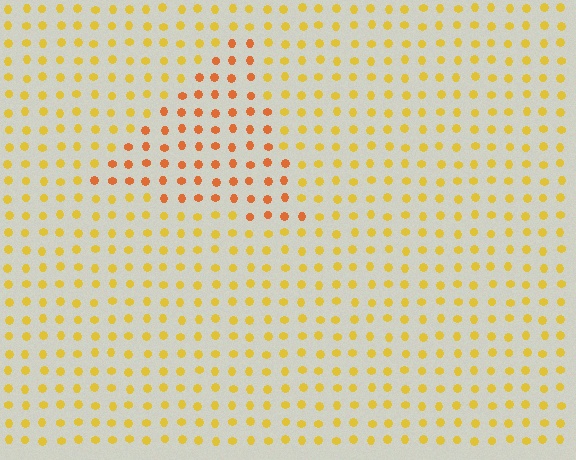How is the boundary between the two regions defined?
The boundary is defined purely by a slight shift in hue (about 31 degrees). Spacing, size, and orientation are identical on both sides.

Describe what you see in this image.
The image is filled with small yellow elements in a uniform arrangement. A triangle-shaped region is visible where the elements are tinted to a slightly different hue, forming a subtle color boundary.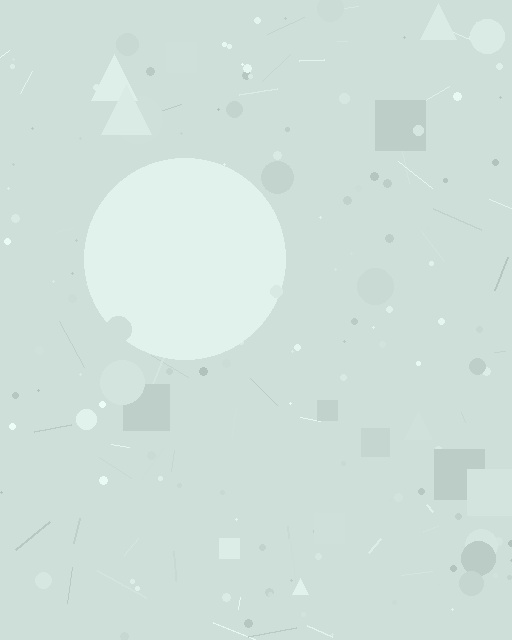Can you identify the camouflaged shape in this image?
The camouflaged shape is a circle.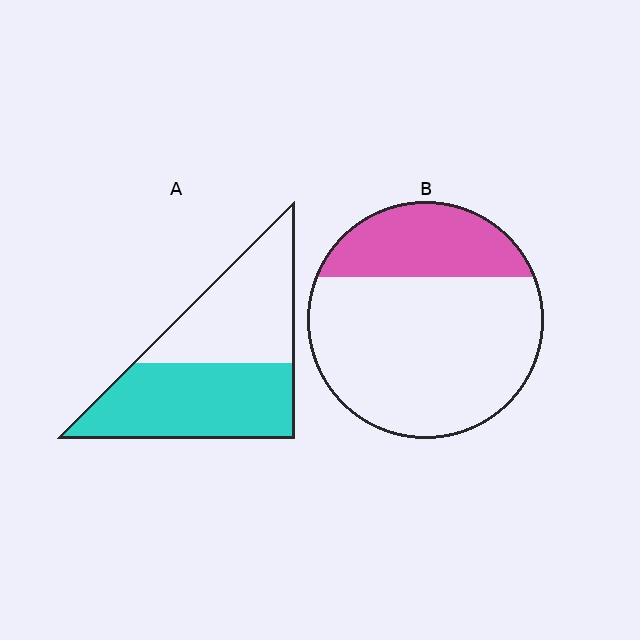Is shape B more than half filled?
No.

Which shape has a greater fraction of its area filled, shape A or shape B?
Shape A.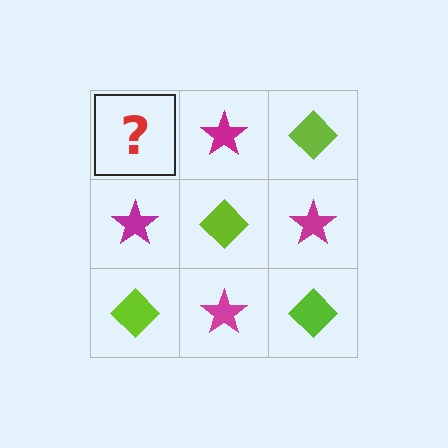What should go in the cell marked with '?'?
The missing cell should contain a lime diamond.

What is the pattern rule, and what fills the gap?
The rule is that it alternates lime diamond and magenta star in a checkerboard pattern. The gap should be filled with a lime diamond.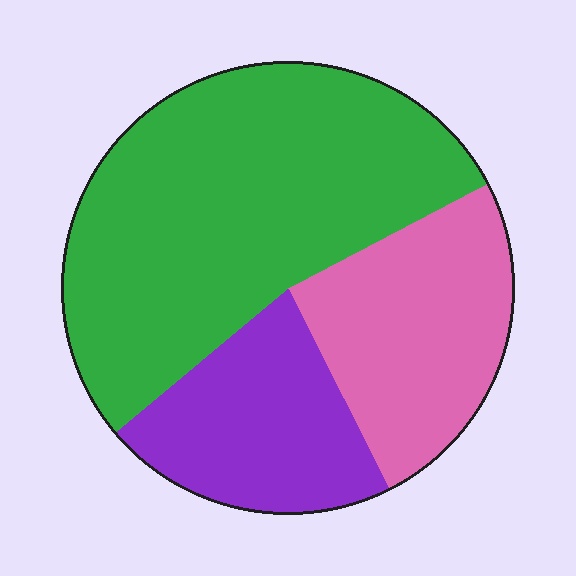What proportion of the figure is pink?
Pink covers 25% of the figure.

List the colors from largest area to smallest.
From largest to smallest: green, pink, purple.